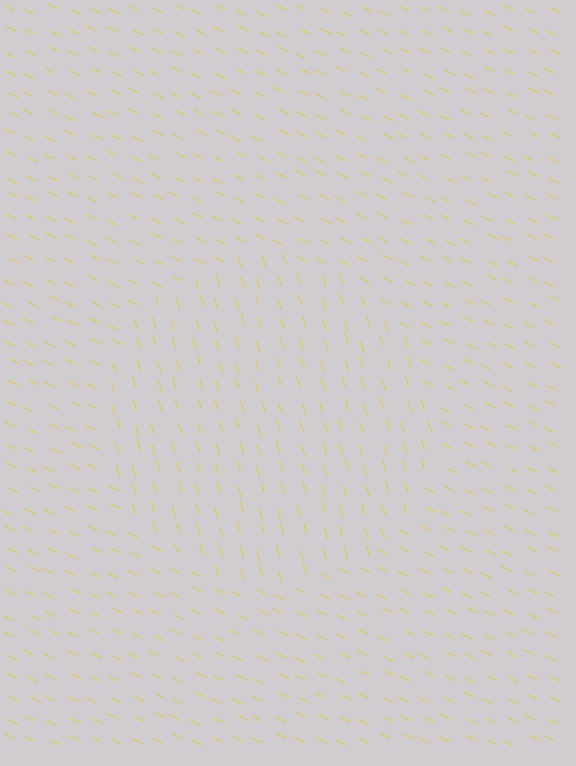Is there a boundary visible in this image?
Yes, there is a texture boundary formed by a change in line orientation.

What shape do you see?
I see a circle.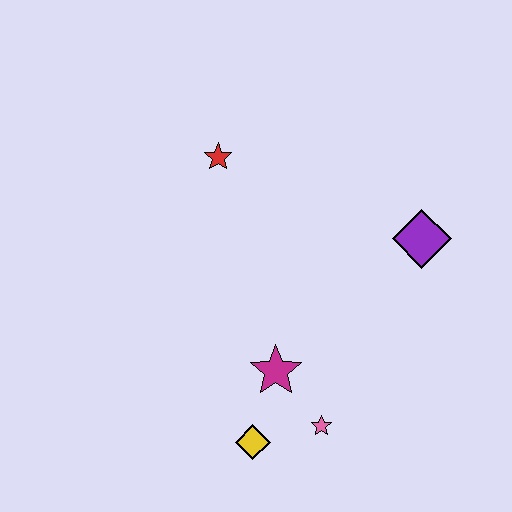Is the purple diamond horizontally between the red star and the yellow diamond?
No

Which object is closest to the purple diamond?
The magenta star is closest to the purple diamond.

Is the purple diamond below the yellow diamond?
No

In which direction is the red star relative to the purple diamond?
The red star is to the left of the purple diamond.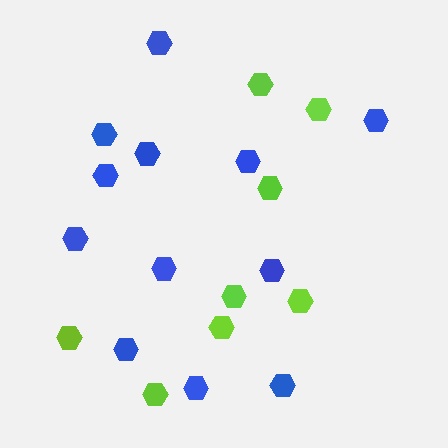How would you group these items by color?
There are 2 groups: one group of blue hexagons (12) and one group of lime hexagons (8).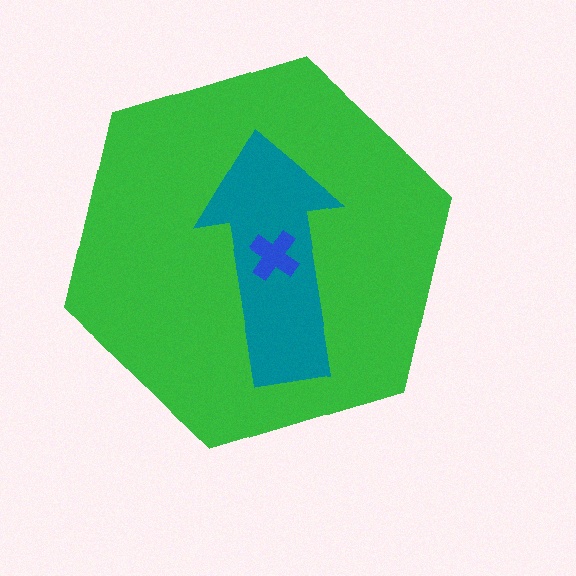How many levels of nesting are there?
3.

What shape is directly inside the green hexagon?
The teal arrow.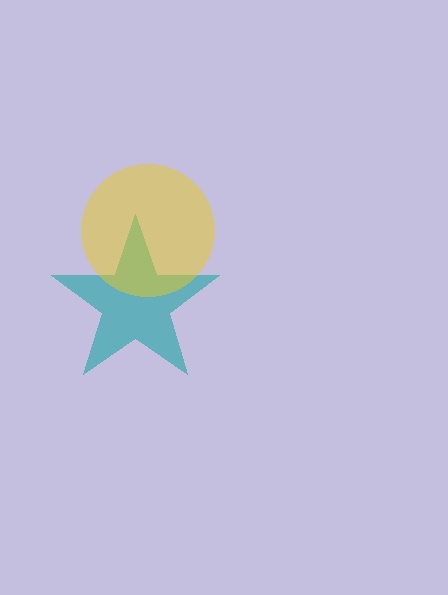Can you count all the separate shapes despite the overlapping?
Yes, there are 2 separate shapes.